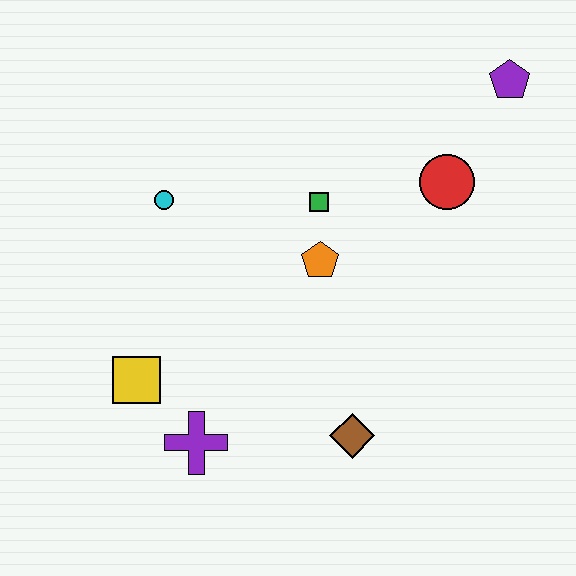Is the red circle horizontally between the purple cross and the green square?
No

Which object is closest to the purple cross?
The yellow square is closest to the purple cross.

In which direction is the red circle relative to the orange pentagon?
The red circle is to the right of the orange pentagon.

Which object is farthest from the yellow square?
The purple pentagon is farthest from the yellow square.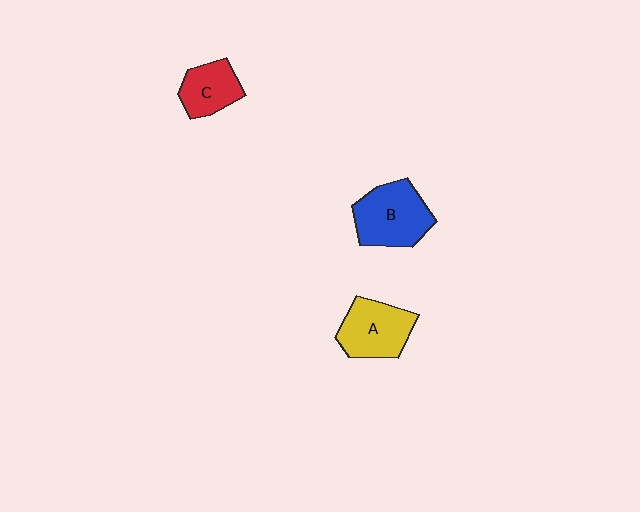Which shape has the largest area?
Shape B (blue).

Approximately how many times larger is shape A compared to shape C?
Approximately 1.3 times.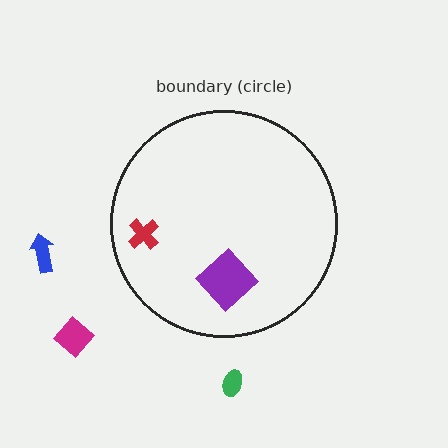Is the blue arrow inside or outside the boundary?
Outside.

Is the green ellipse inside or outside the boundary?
Outside.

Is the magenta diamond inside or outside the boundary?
Outside.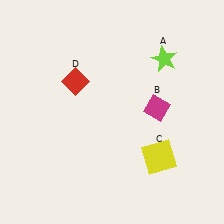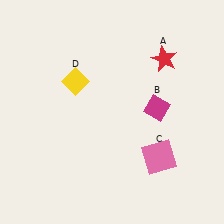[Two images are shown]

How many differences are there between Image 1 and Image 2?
There are 3 differences between the two images.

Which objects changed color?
A changed from lime to red. C changed from yellow to pink. D changed from red to yellow.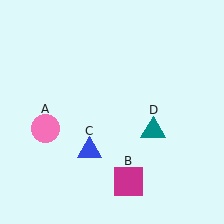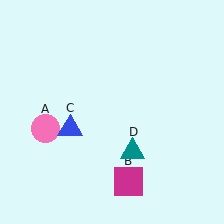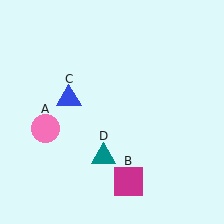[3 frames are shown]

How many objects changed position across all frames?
2 objects changed position: blue triangle (object C), teal triangle (object D).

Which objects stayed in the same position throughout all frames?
Pink circle (object A) and magenta square (object B) remained stationary.